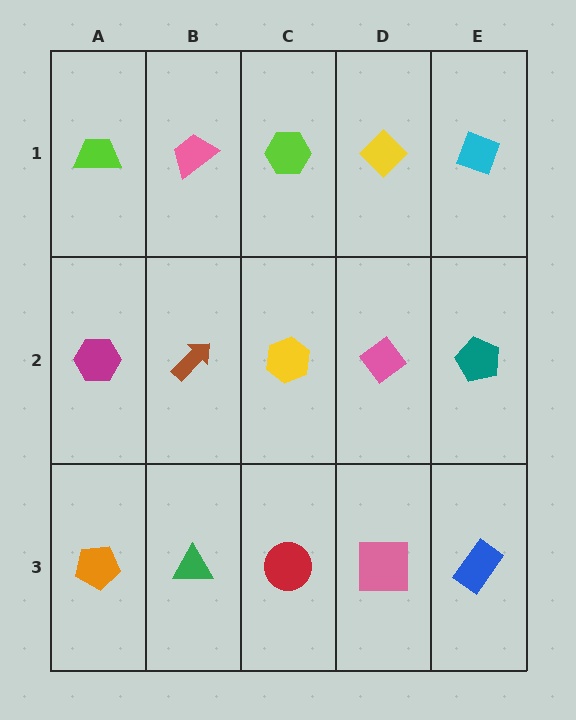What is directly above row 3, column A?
A magenta hexagon.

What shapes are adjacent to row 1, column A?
A magenta hexagon (row 2, column A), a pink trapezoid (row 1, column B).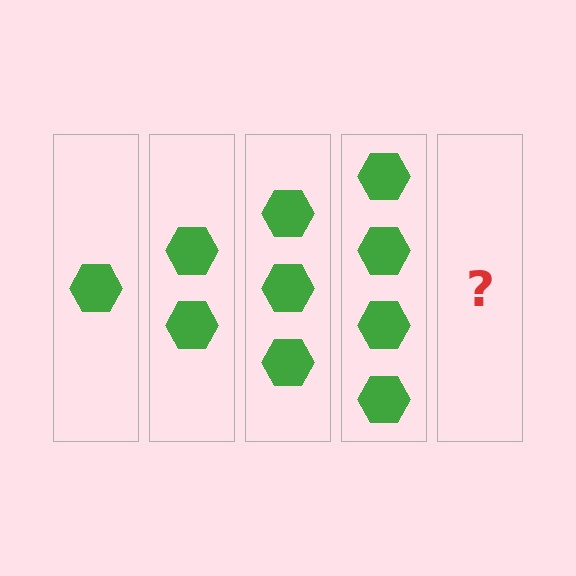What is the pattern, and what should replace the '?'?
The pattern is that each step adds one more hexagon. The '?' should be 5 hexagons.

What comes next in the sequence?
The next element should be 5 hexagons.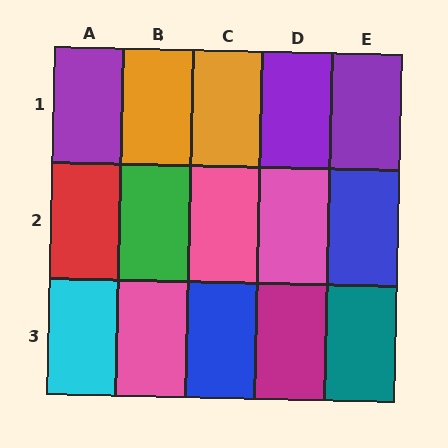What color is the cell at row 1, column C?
Orange.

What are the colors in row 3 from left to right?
Cyan, pink, blue, magenta, teal.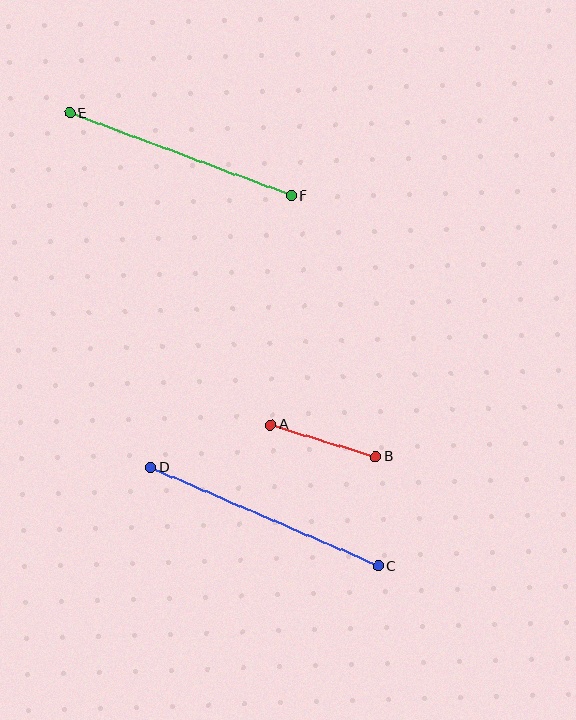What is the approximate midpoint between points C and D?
The midpoint is at approximately (265, 517) pixels.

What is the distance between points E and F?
The distance is approximately 236 pixels.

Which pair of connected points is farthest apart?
Points C and D are farthest apart.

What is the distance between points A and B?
The distance is approximately 110 pixels.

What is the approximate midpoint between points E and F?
The midpoint is at approximately (181, 155) pixels.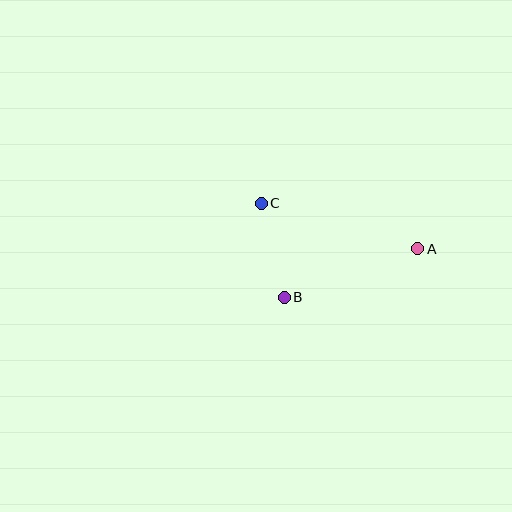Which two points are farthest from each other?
Points A and C are farthest from each other.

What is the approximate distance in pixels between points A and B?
The distance between A and B is approximately 142 pixels.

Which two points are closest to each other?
Points B and C are closest to each other.